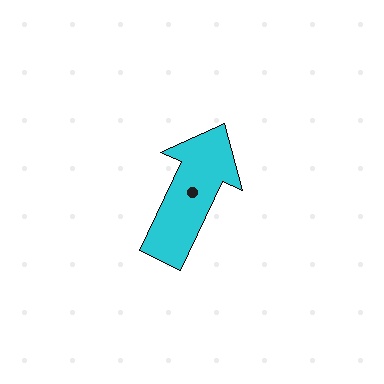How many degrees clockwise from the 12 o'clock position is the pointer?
Approximately 25 degrees.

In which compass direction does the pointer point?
Northeast.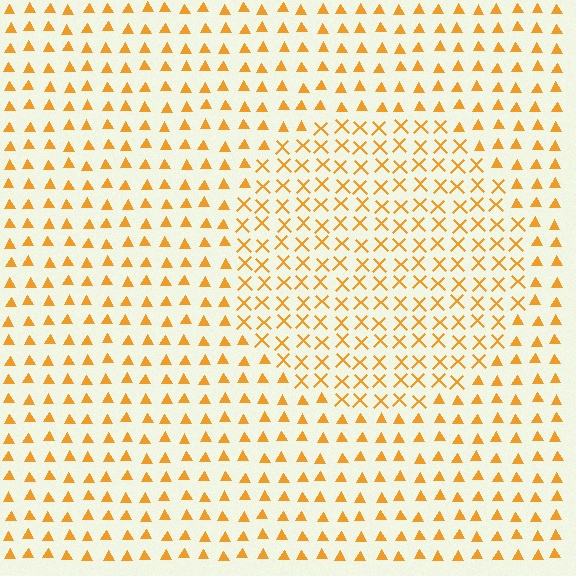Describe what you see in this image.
The image is filled with small orange elements arranged in a uniform grid. A circle-shaped region contains X marks, while the surrounding area contains triangles. The boundary is defined purely by the change in element shape.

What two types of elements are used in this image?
The image uses X marks inside the circle region and triangles outside it.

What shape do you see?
I see a circle.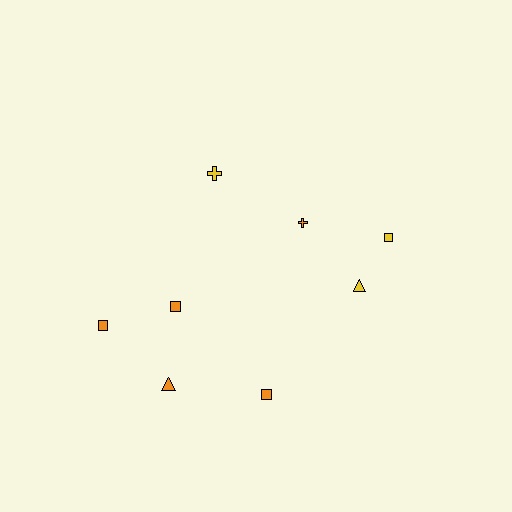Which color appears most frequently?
Orange, with 5 objects.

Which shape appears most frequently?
Square, with 4 objects.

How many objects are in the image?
There are 8 objects.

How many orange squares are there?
There are 3 orange squares.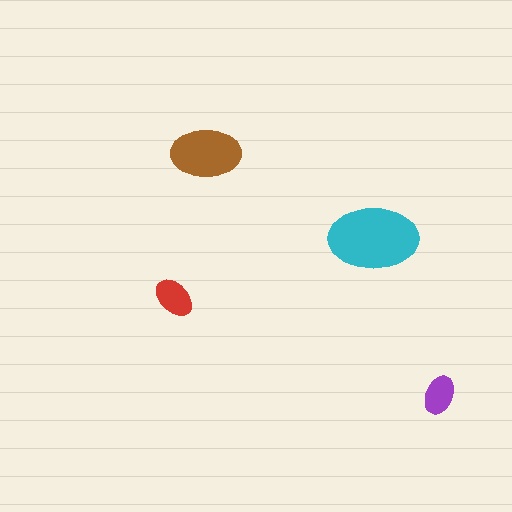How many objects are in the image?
There are 4 objects in the image.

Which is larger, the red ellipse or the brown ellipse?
The brown one.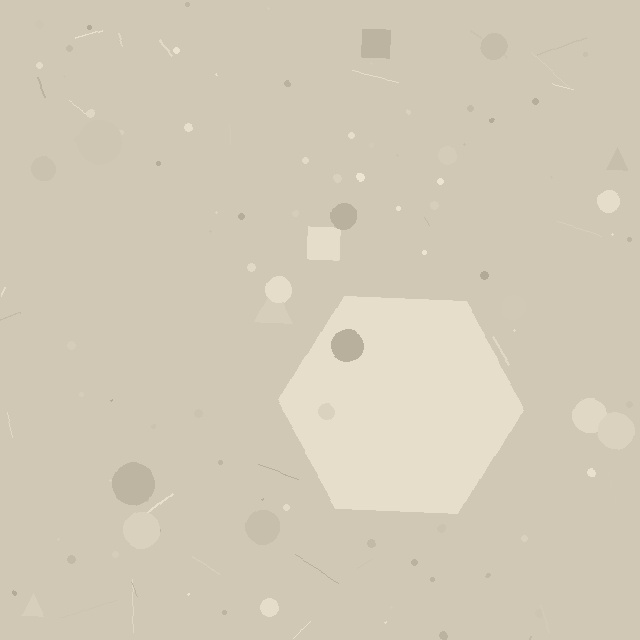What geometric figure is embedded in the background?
A hexagon is embedded in the background.